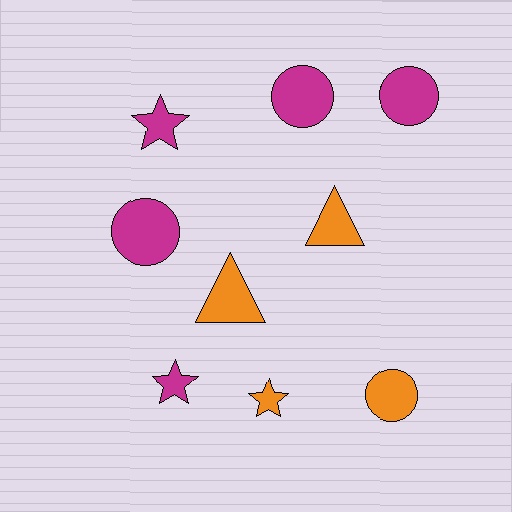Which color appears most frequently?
Magenta, with 5 objects.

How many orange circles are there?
There is 1 orange circle.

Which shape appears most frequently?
Circle, with 4 objects.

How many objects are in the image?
There are 9 objects.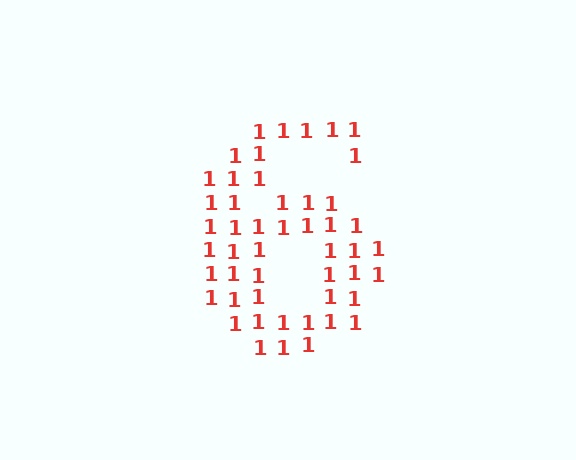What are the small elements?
The small elements are digit 1's.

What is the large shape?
The large shape is the digit 6.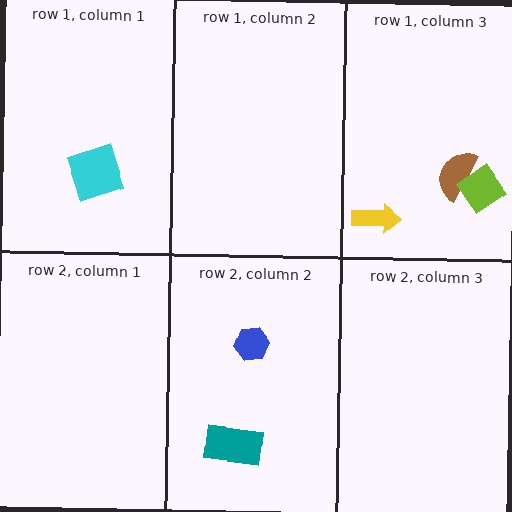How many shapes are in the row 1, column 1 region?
1.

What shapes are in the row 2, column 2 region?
The teal rectangle, the blue hexagon.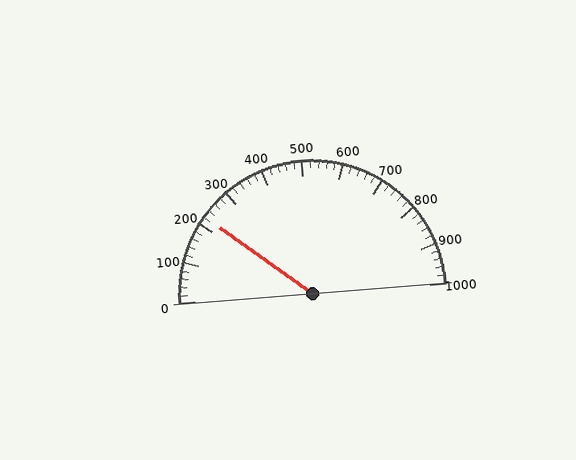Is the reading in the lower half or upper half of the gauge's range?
The reading is in the lower half of the range (0 to 1000).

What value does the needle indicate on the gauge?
The needle indicates approximately 220.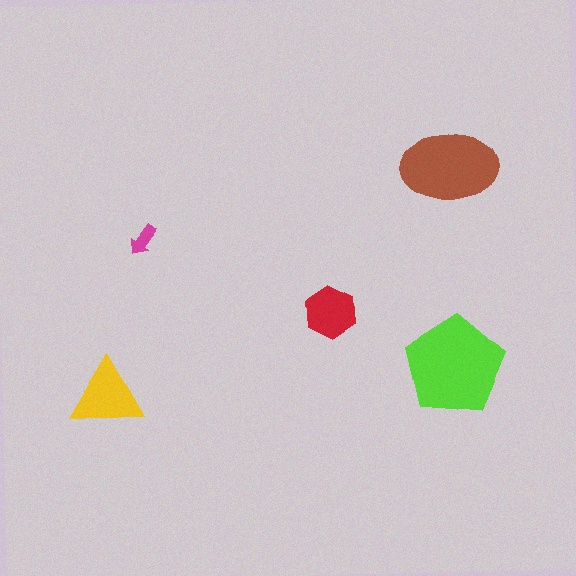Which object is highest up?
The brown ellipse is topmost.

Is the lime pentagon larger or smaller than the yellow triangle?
Larger.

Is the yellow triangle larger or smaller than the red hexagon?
Larger.